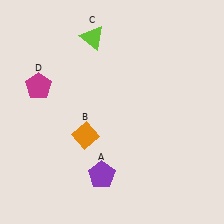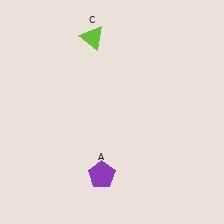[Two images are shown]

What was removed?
The orange diamond (B), the magenta pentagon (D) were removed in Image 2.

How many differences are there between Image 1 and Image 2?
There are 2 differences between the two images.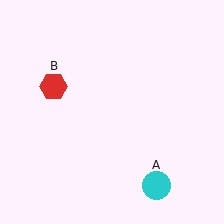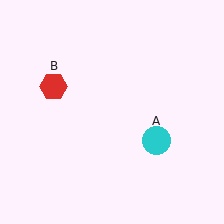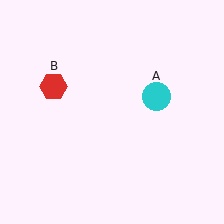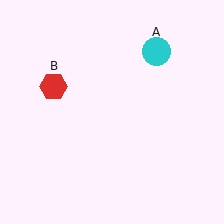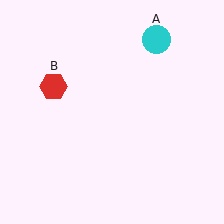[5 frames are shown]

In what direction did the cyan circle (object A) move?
The cyan circle (object A) moved up.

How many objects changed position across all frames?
1 object changed position: cyan circle (object A).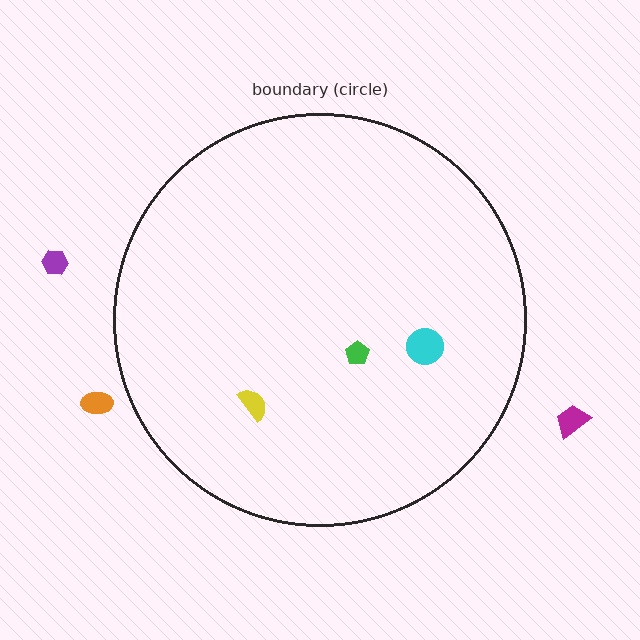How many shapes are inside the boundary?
3 inside, 3 outside.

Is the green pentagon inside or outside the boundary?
Inside.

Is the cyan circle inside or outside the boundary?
Inside.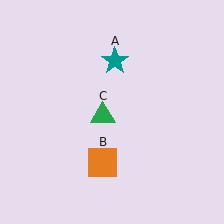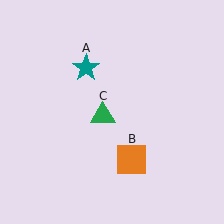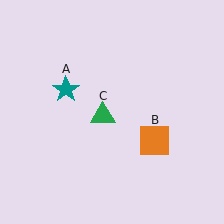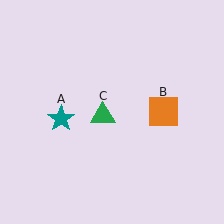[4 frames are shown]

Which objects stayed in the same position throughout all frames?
Green triangle (object C) remained stationary.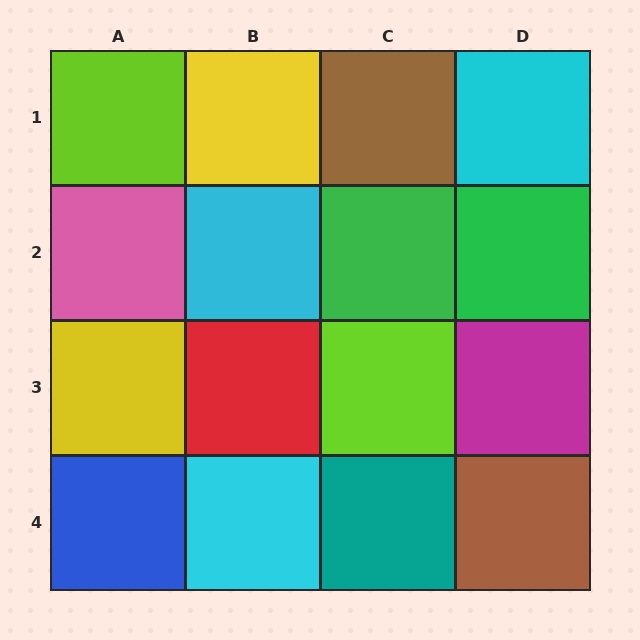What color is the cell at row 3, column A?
Yellow.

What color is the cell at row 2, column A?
Pink.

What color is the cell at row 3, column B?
Red.